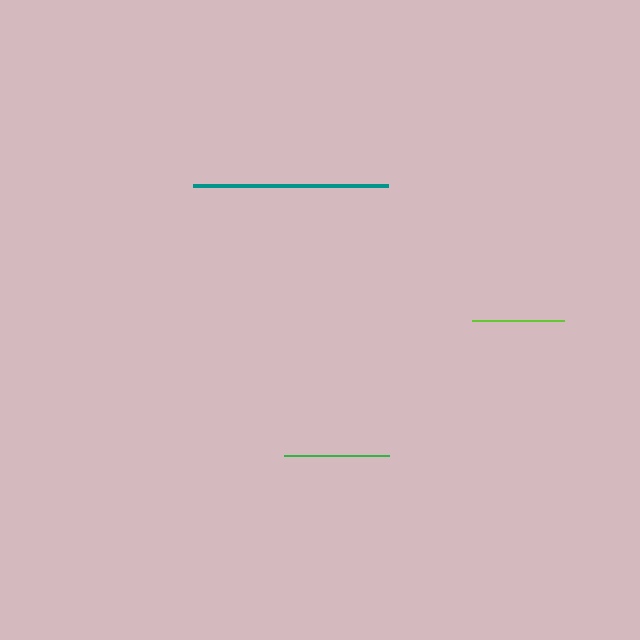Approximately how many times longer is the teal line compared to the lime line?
The teal line is approximately 2.1 times the length of the lime line.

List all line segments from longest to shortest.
From longest to shortest: teal, green, lime.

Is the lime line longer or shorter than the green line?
The green line is longer than the lime line.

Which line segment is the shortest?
The lime line is the shortest at approximately 92 pixels.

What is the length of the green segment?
The green segment is approximately 105 pixels long.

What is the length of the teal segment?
The teal segment is approximately 195 pixels long.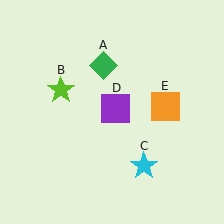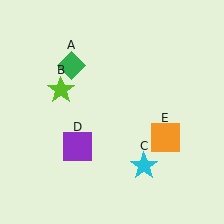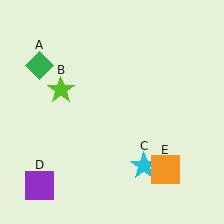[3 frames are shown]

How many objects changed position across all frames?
3 objects changed position: green diamond (object A), purple square (object D), orange square (object E).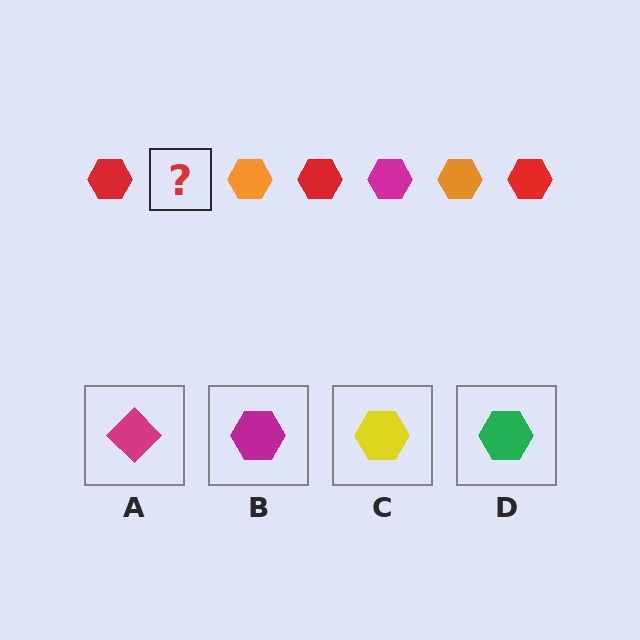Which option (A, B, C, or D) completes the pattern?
B.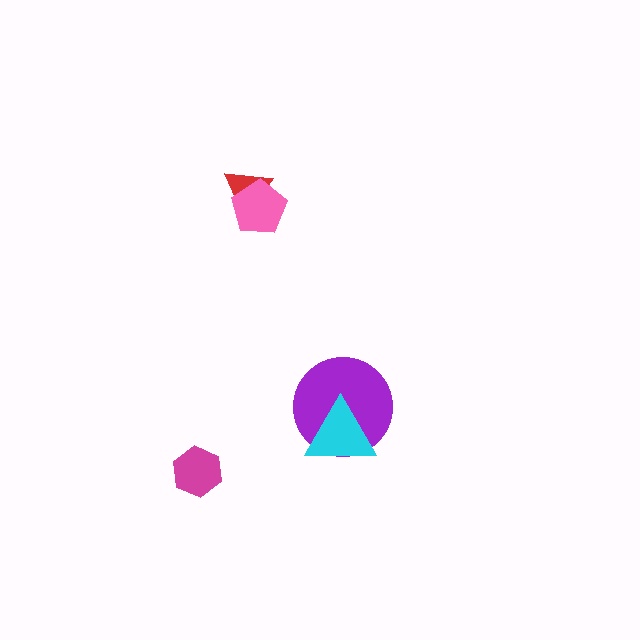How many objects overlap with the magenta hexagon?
0 objects overlap with the magenta hexagon.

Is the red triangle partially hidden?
Yes, it is partially covered by another shape.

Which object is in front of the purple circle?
The cyan triangle is in front of the purple circle.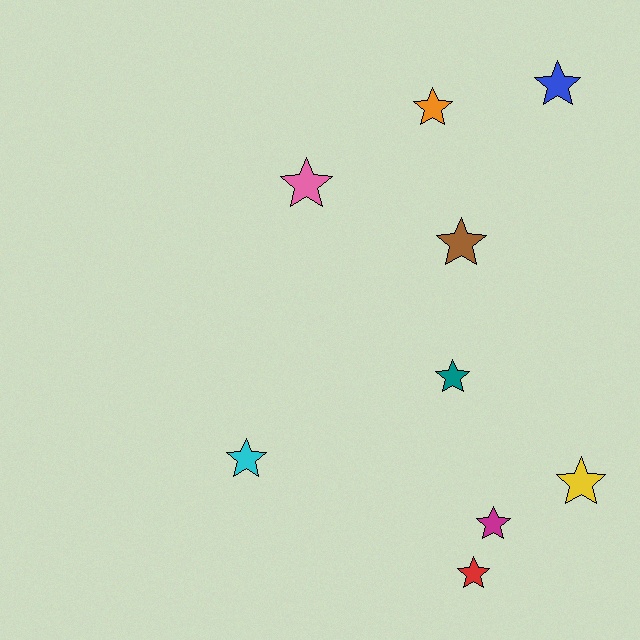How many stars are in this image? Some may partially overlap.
There are 9 stars.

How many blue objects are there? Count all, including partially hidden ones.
There is 1 blue object.